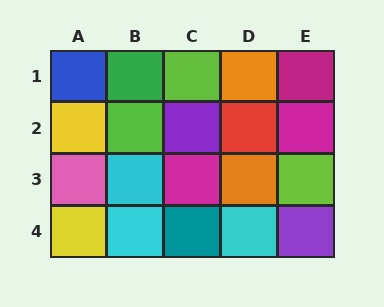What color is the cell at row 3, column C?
Magenta.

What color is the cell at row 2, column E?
Magenta.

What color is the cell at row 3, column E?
Lime.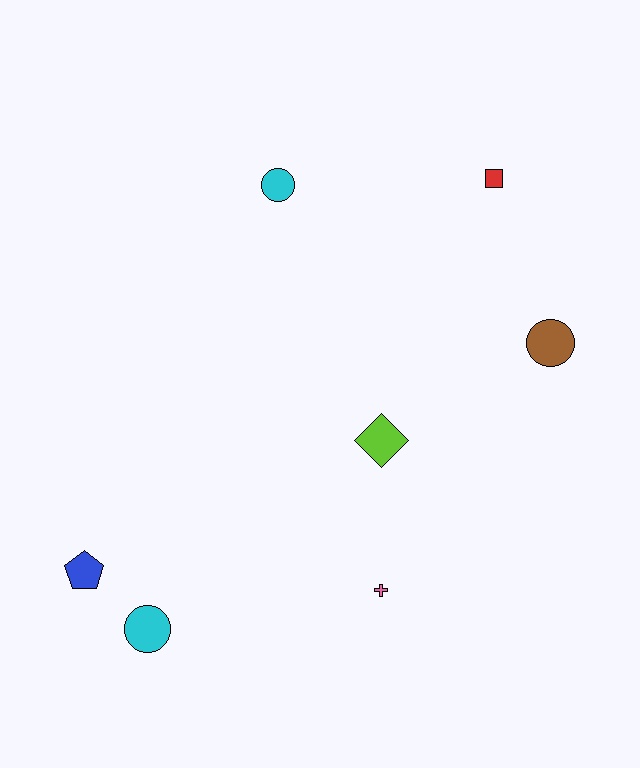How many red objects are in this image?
There is 1 red object.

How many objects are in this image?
There are 7 objects.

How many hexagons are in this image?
There are no hexagons.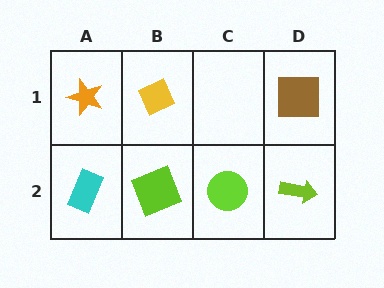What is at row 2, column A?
A cyan rectangle.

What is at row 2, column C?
A lime circle.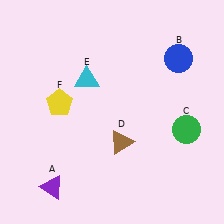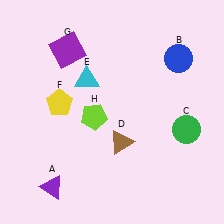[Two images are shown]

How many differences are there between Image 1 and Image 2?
There are 2 differences between the two images.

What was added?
A purple square (G), a lime pentagon (H) were added in Image 2.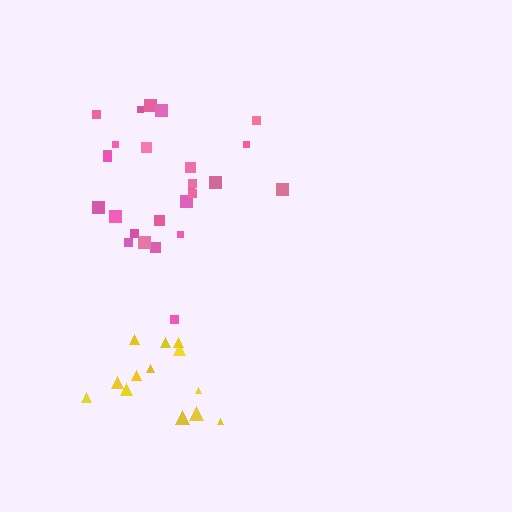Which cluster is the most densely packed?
Pink.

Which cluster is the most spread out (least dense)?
Yellow.